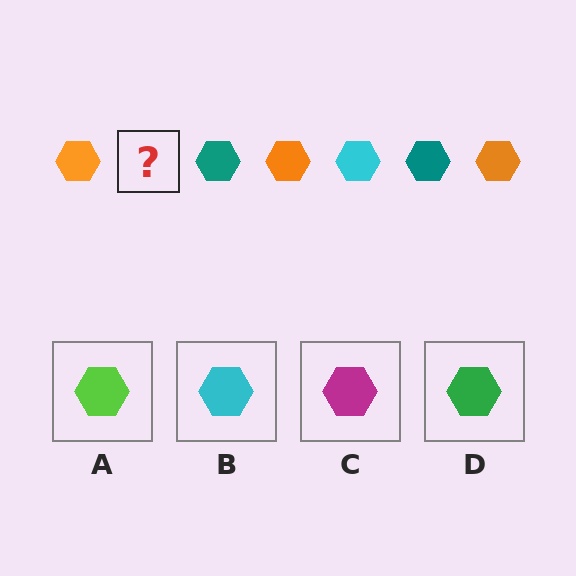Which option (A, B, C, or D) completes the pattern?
B.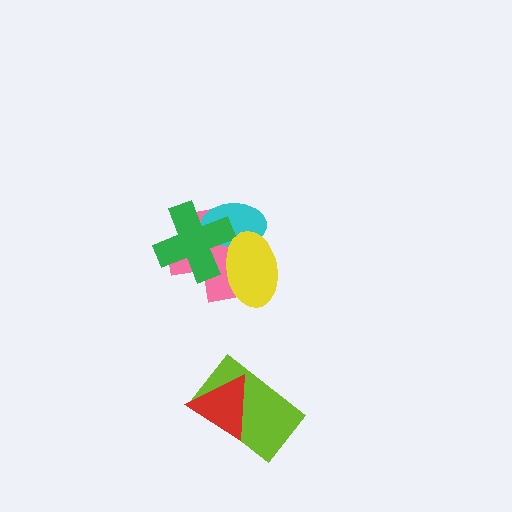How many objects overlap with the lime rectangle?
1 object overlaps with the lime rectangle.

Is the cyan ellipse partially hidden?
Yes, it is partially covered by another shape.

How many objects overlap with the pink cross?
3 objects overlap with the pink cross.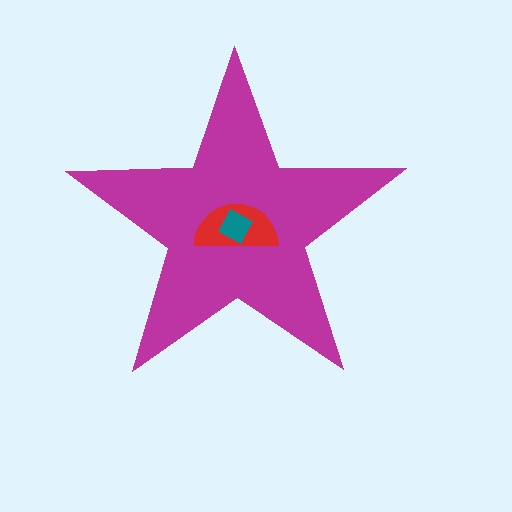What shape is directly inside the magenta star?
The red semicircle.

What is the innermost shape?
The teal diamond.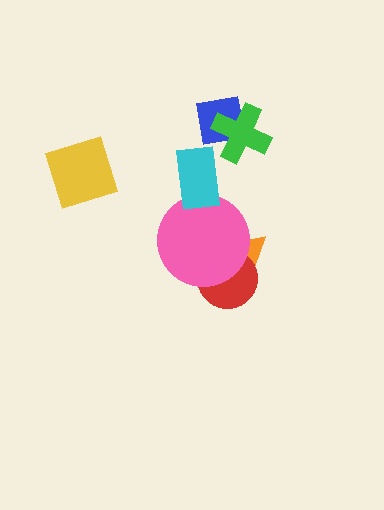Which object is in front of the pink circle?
The cyan rectangle is in front of the pink circle.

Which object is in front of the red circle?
The pink circle is in front of the red circle.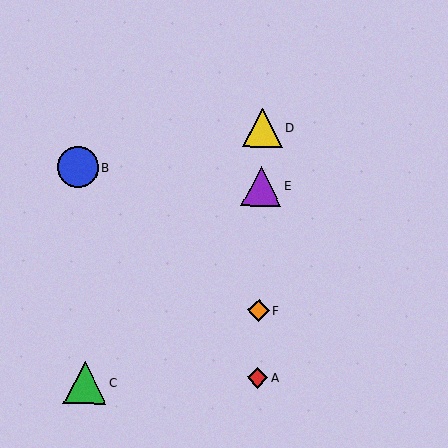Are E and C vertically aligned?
No, E is at x≈261 and C is at x≈85.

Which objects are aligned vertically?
Objects A, D, E, F are aligned vertically.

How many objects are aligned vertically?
4 objects (A, D, E, F) are aligned vertically.